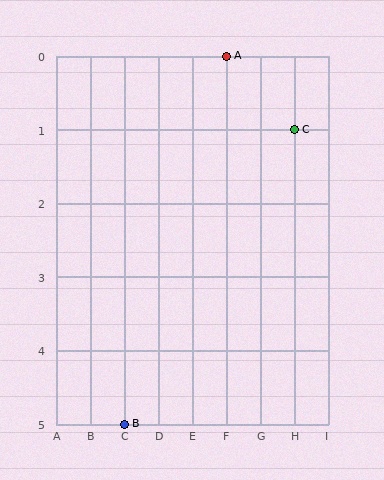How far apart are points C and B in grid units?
Points C and B are 5 columns and 4 rows apart (about 6.4 grid units diagonally).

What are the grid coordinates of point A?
Point A is at grid coordinates (F, 0).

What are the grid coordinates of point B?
Point B is at grid coordinates (C, 5).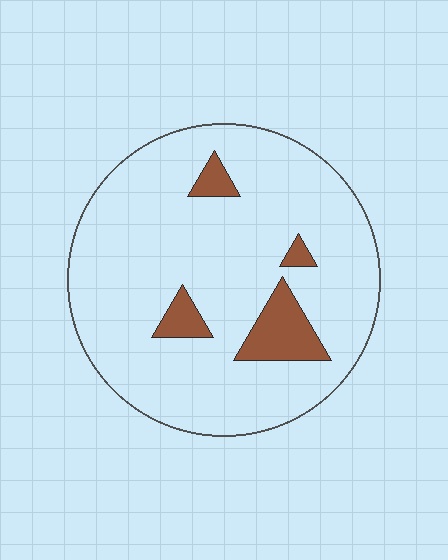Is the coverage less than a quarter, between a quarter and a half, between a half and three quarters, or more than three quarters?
Less than a quarter.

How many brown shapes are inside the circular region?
4.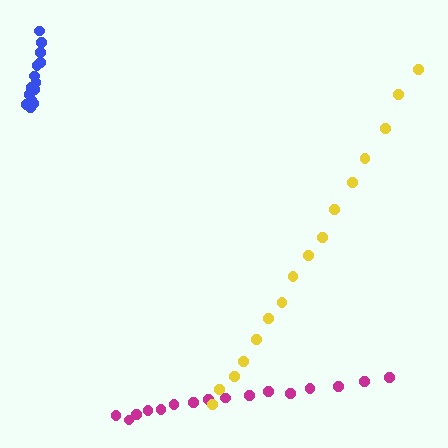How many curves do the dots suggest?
There are 3 distinct paths.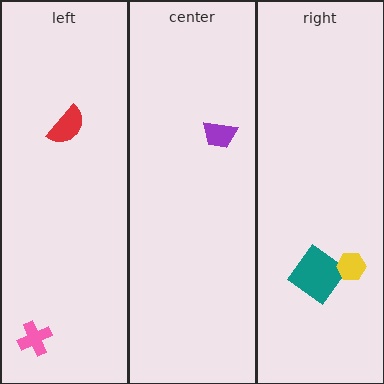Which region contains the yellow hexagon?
The right region.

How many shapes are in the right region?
2.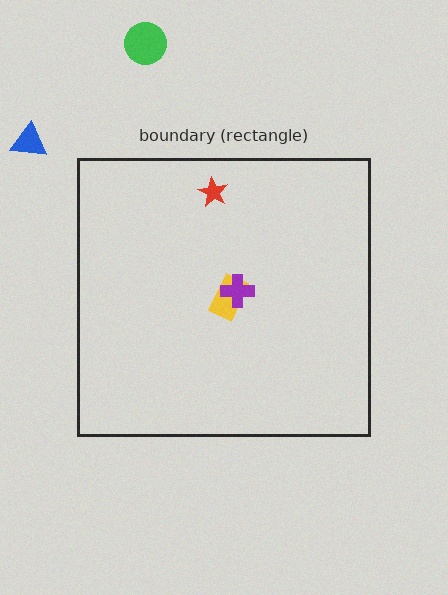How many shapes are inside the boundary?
3 inside, 2 outside.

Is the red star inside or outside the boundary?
Inside.